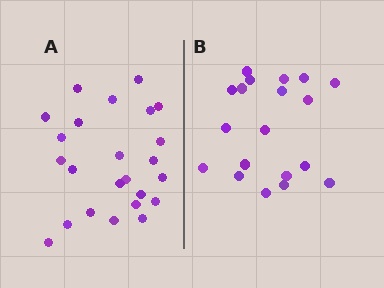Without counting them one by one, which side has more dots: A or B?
Region A (the left region) has more dots.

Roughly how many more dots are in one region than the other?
Region A has about 5 more dots than region B.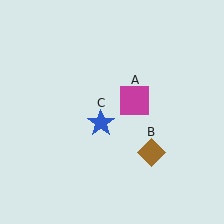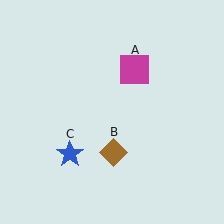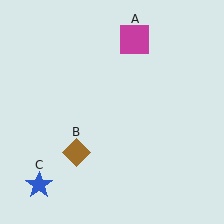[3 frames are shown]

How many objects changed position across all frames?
3 objects changed position: magenta square (object A), brown diamond (object B), blue star (object C).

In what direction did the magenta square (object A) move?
The magenta square (object A) moved up.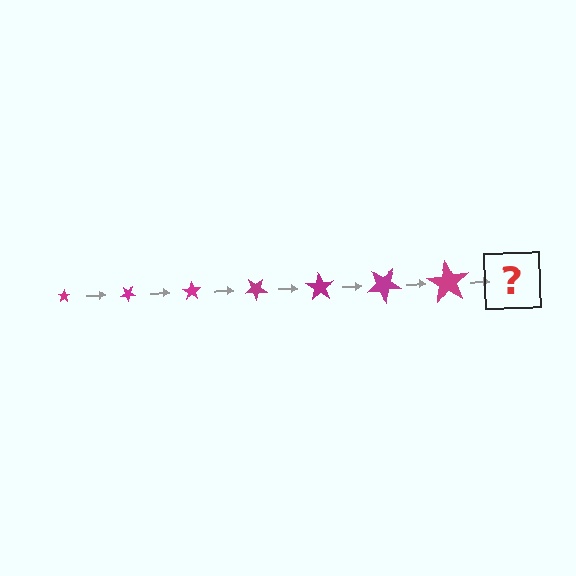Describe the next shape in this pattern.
It should be a star, larger than the previous one and rotated 245 degrees from the start.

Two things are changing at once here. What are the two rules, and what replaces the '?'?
The two rules are that the star grows larger each step and it rotates 35 degrees each step. The '?' should be a star, larger than the previous one and rotated 245 degrees from the start.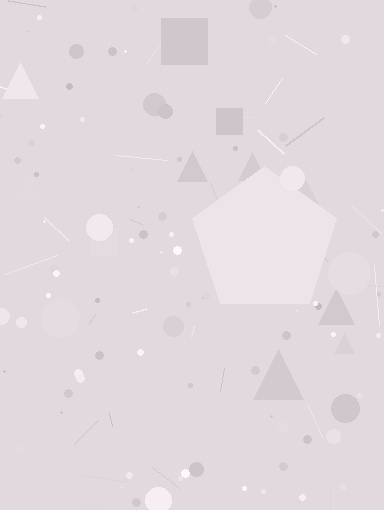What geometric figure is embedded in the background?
A pentagon is embedded in the background.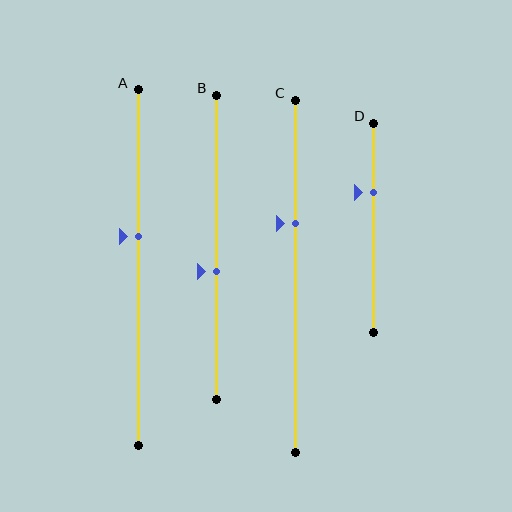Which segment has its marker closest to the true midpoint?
Segment B has its marker closest to the true midpoint.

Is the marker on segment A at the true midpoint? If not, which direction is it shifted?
No, the marker on segment A is shifted upward by about 9% of the segment length.